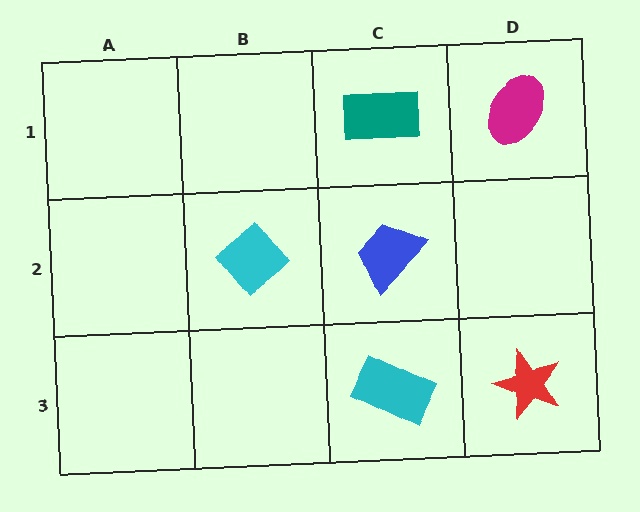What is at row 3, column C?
A cyan rectangle.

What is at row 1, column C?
A teal rectangle.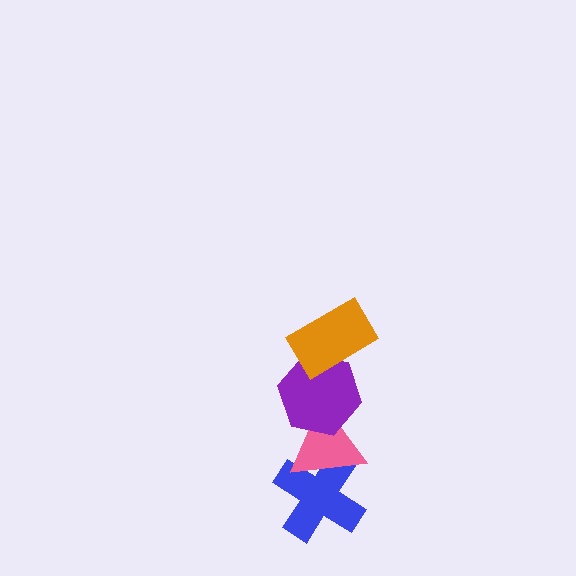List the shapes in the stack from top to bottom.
From top to bottom: the orange rectangle, the purple hexagon, the pink triangle, the blue cross.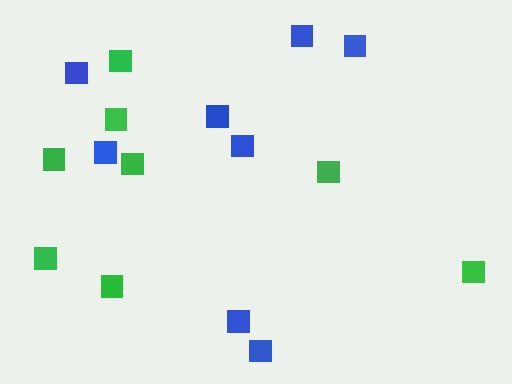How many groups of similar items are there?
There are 2 groups: one group of green squares (8) and one group of blue squares (8).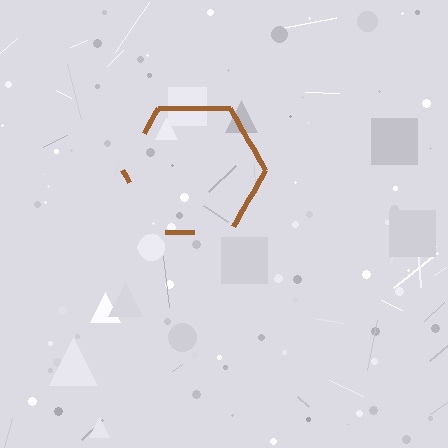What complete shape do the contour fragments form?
The contour fragments form a hexagon.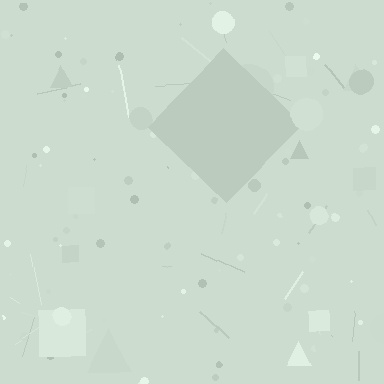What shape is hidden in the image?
A diamond is hidden in the image.